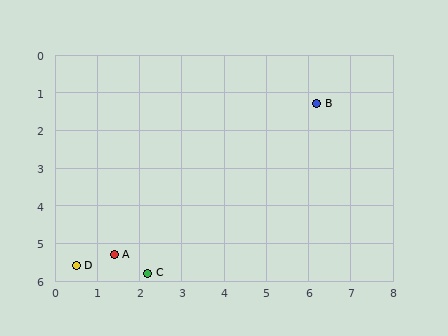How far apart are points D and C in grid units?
Points D and C are about 1.7 grid units apart.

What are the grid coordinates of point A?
Point A is at approximately (1.4, 5.3).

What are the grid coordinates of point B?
Point B is at approximately (6.2, 1.3).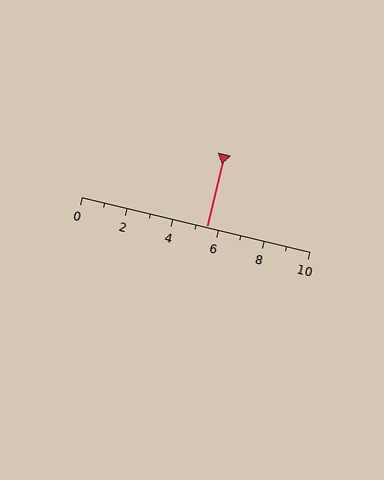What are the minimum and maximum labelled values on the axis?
The axis runs from 0 to 10.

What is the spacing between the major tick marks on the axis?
The major ticks are spaced 2 apart.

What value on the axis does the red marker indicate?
The marker indicates approximately 5.5.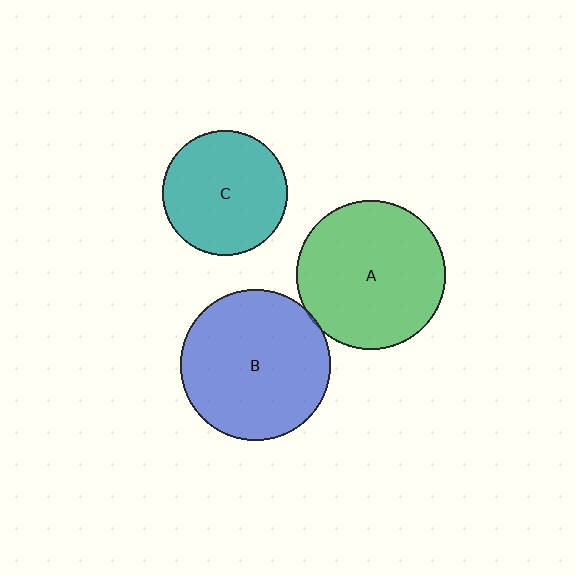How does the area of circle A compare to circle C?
Approximately 1.4 times.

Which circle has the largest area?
Circle B (blue).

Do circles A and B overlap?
Yes.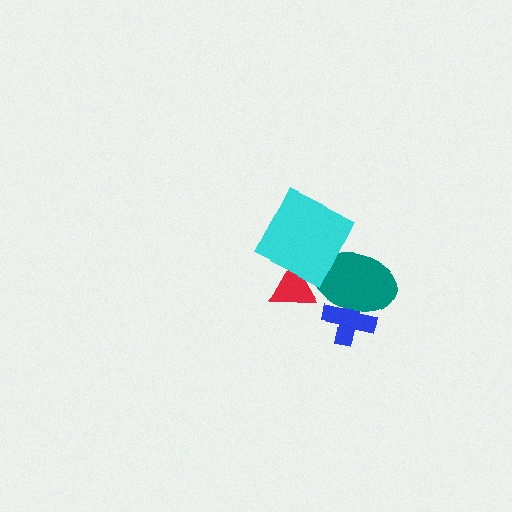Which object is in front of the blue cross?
The teal ellipse is in front of the blue cross.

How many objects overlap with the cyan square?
2 objects overlap with the cyan square.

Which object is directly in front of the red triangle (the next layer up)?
The teal ellipse is directly in front of the red triangle.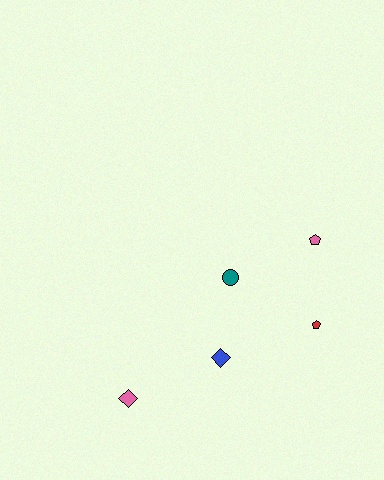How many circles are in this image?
There is 1 circle.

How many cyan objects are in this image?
There are no cyan objects.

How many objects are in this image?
There are 5 objects.